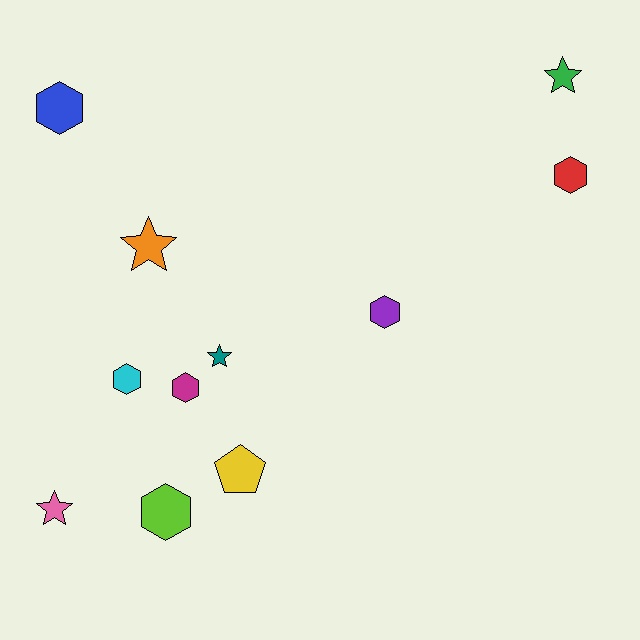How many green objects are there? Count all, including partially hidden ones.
There is 1 green object.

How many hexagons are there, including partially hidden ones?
There are 6 hexagons.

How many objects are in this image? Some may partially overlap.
There are 11 objects.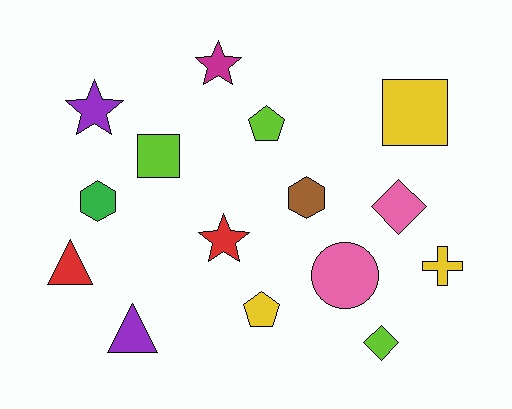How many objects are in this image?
There are 15 objects.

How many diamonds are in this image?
There are 2 diamonds.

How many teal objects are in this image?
There are no teal objects.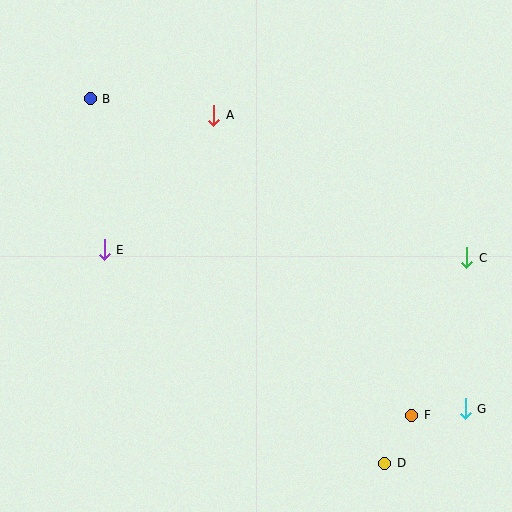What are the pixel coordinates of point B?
Point B is at (90, 99).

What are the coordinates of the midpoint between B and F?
The midpoint between B and F is at (251, 257).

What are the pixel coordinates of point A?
Point A is at (214, 115).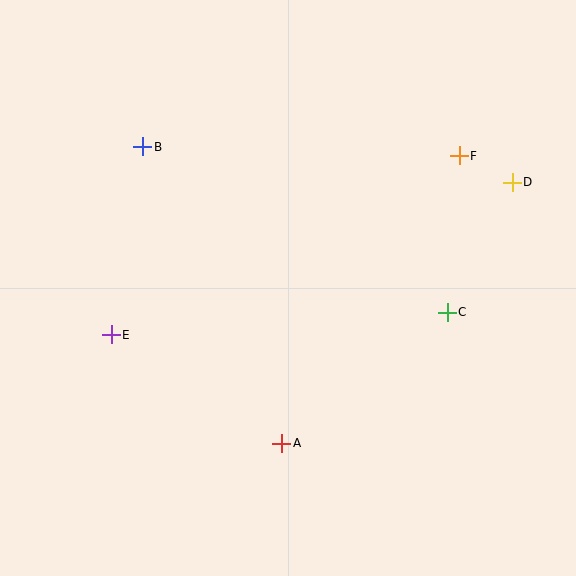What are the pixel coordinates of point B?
Point B is at (143, 147).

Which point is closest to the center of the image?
Point A at (282, 443) is closest to the center.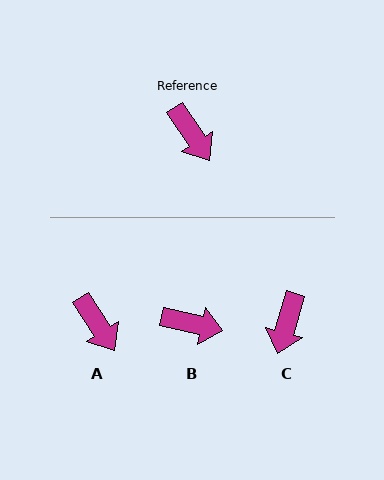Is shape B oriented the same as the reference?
No, it is off by about 44 degrees.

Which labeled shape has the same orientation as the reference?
A.